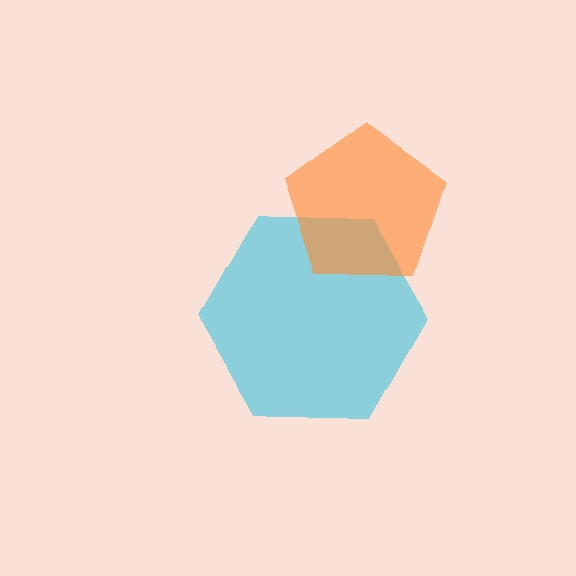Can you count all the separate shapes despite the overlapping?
Yes, there are 2 separate shapes.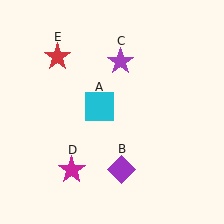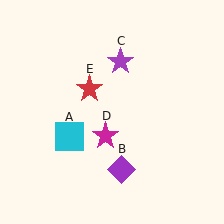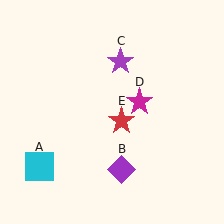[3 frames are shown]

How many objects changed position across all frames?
3 objects changed position: cyan square (object A), magenta star (object D), red star (object E).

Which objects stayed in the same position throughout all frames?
Purple diamond (object B) and purple star (object C) remained stationary.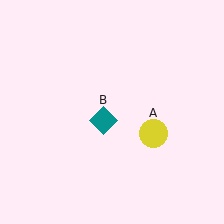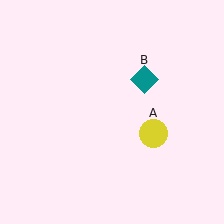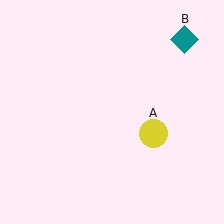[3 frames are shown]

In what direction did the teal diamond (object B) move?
The teal diamond (object B) moved up and to the right.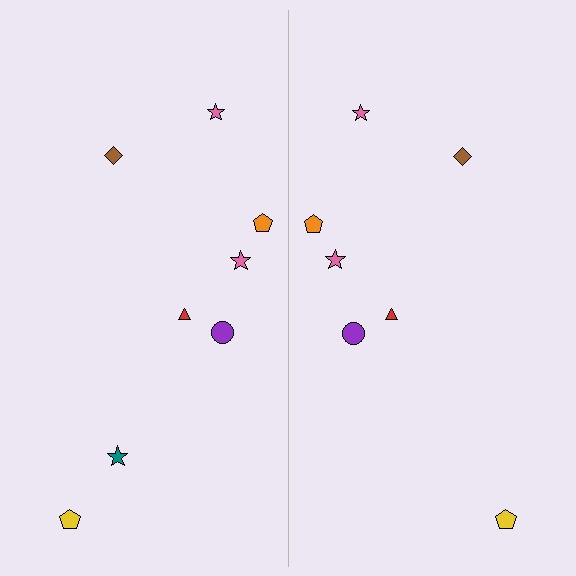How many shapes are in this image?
There are 15 shapes in this image.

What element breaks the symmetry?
A teal star is missing from the right side.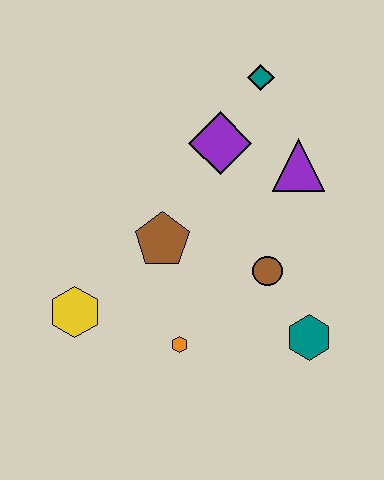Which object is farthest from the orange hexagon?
The teal diamond is farthest from the orange hexagon.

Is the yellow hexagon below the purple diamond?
Yes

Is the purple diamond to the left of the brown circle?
Yes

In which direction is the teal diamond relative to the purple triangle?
The teal diamond is above the purple triangle.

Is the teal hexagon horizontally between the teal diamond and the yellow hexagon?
No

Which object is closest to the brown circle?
The teal hexagon is closest to the brown circle.